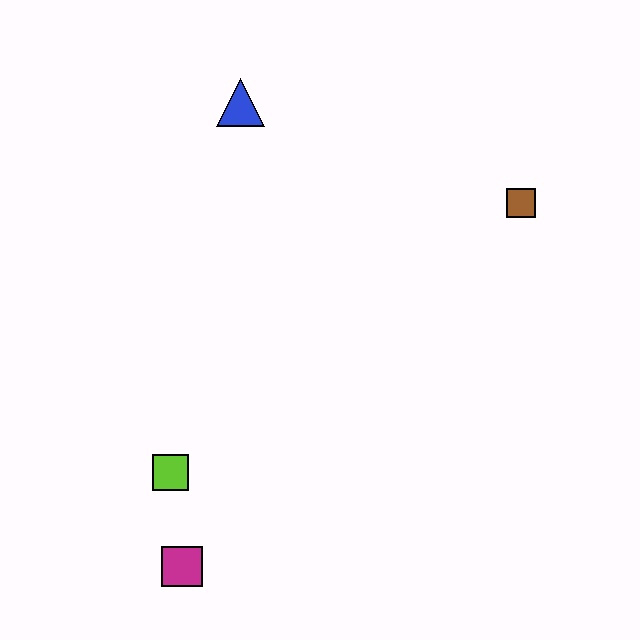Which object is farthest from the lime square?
The brown square is farthest from the lime square.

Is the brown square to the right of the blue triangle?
Yes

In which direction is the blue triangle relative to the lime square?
The blue triangle is above the lime square.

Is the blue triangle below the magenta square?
No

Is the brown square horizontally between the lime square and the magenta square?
No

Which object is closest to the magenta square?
The lime square is closest to the magenta square.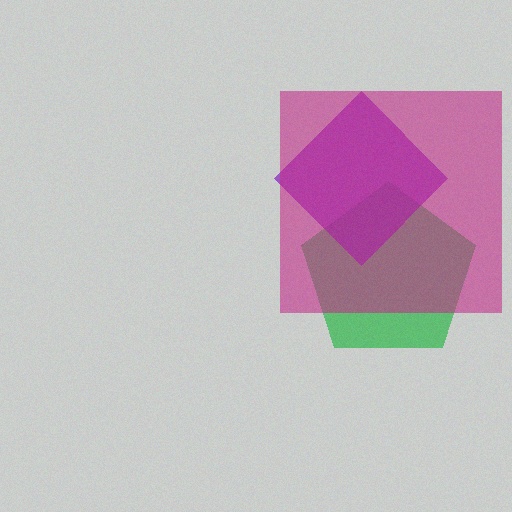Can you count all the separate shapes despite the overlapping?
Yes, there are 3 separate shapes.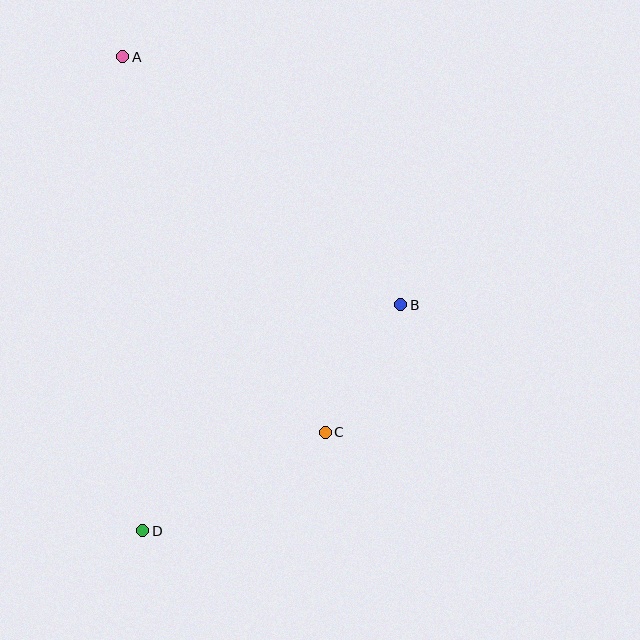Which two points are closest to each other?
Points B and C are closest to each other.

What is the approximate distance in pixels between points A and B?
The distance between A and B is approximately 373 pixels.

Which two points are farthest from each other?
Points A and D are farthest from each other.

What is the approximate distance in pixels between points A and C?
The distance between A and C is approximately 427 pixels.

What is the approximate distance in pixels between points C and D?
The distance between C and D is approximately 208 pixels.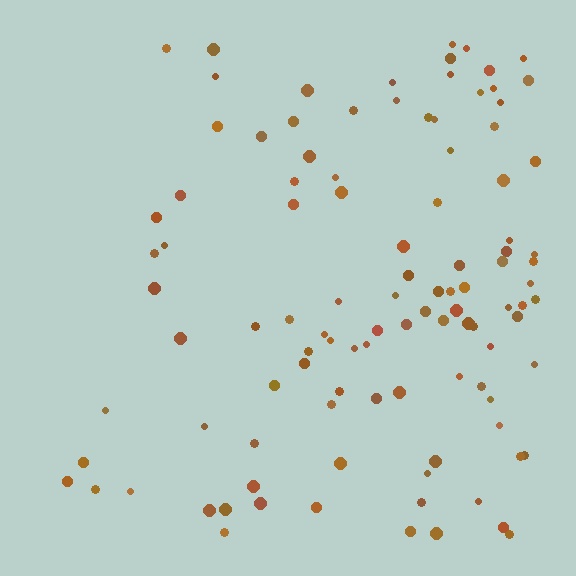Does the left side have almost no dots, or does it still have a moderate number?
Still a moderate number, just noticeably fewer than the right.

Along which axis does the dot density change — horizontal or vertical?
Horizontal.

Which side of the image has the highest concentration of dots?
The right.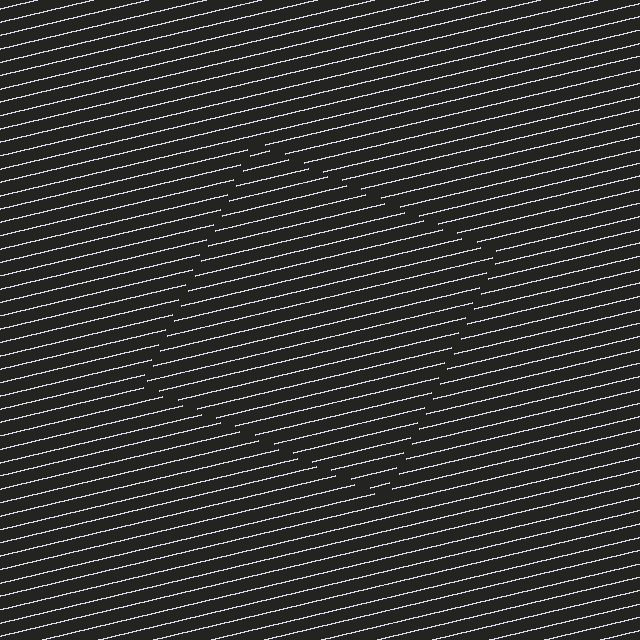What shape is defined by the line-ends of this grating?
An illusory square. The interior of the shape contains the same grating, shifted by half a period — the contour is defined by the phase discontinuity where line-ends from the inner and outer gratings abut.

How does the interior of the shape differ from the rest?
The interior of the shape contains the same grating, shifted by half a period — the contour is defined by the phase discontinuity where line-ends from the inner and outer gratings abut.